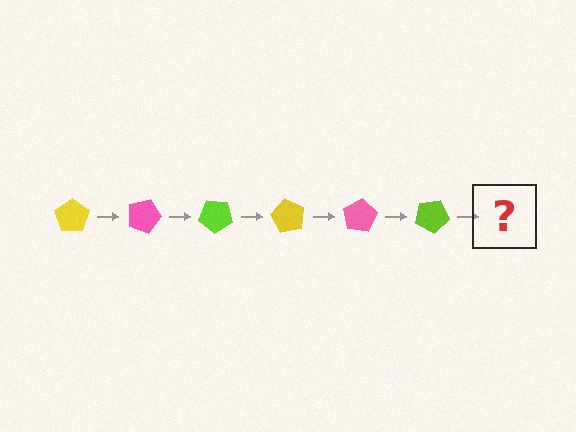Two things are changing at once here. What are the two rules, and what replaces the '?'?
The two rules are that it rotates 20 degrees each step and the color cycles through yellow, pink, and lime. The '?' should be a yellow pentagon, rotated 120 degrees from the start.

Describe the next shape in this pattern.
It should be a yellow pentagon, rotated 120 degrees from the start.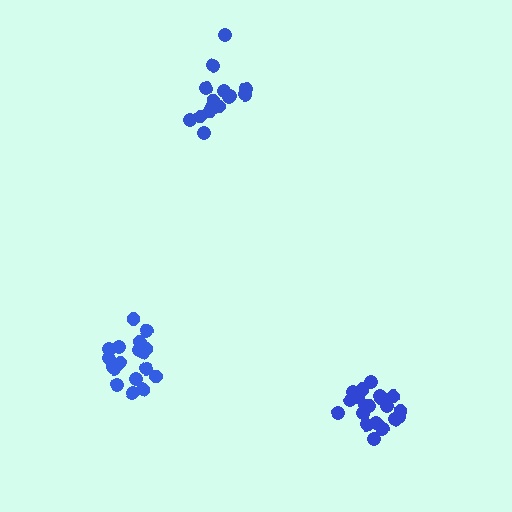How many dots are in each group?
Group 1: 18 dots, Group 2: 21 dots, Group 3: 15 dots (54 total).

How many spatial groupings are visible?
There are 3 spatial groupings.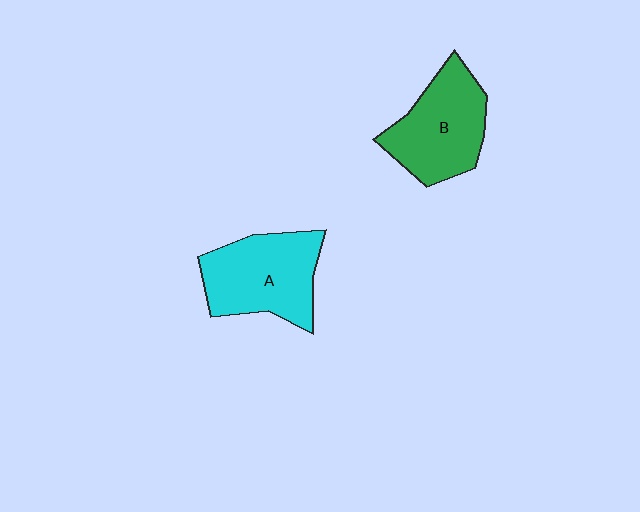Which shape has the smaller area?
Shape B (green).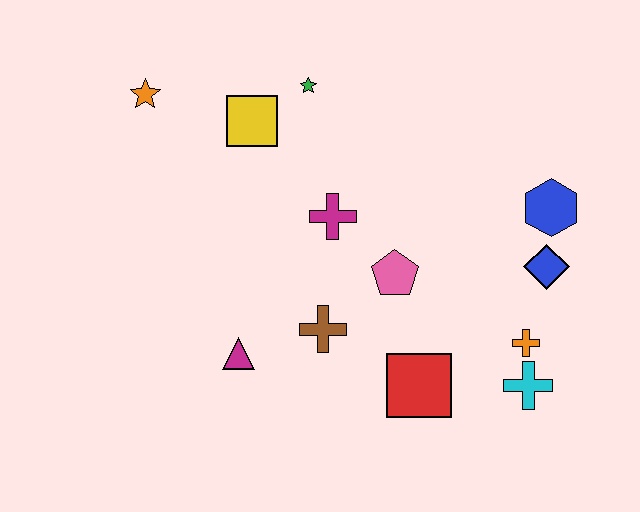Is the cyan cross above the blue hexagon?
No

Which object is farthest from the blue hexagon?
The orange star is farthest from the blue hexagon.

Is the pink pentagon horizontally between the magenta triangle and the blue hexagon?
Yes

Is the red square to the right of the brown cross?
Yes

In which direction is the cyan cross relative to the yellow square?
The cyan cross is to the right of the yellow square.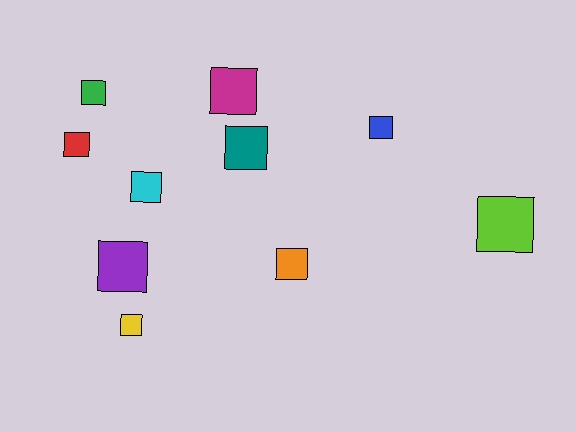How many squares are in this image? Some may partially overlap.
There are 10 squares.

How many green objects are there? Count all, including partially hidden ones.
There is 1 green object.